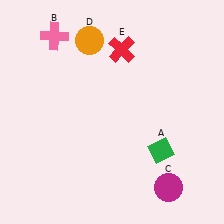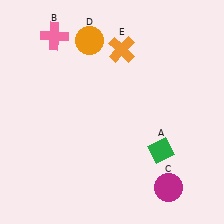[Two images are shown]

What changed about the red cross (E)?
In Image 1, E is red. In Image 2, it changed to orange.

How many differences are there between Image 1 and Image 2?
There is 1 difference between the two images.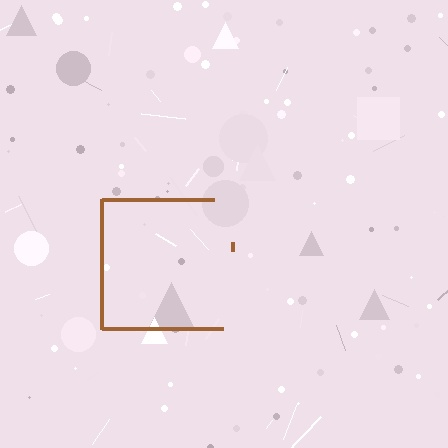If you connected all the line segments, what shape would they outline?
They would outline a square.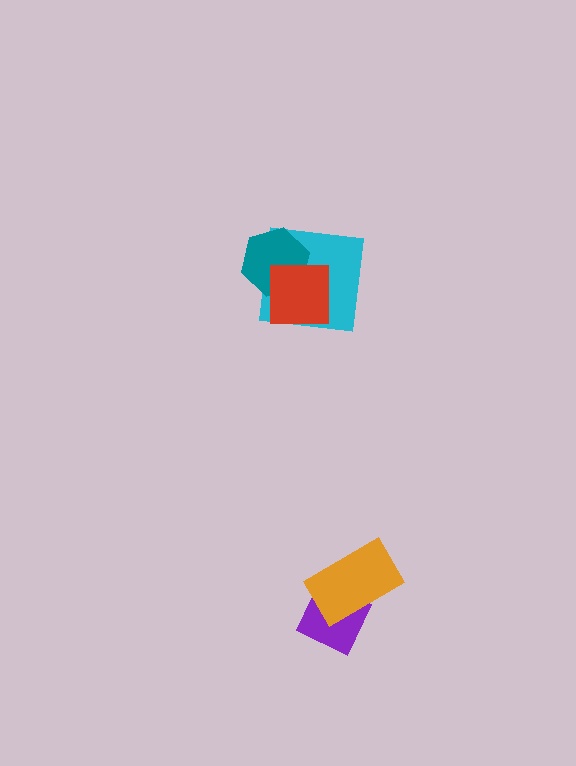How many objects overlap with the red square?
2 objects overlap with the red square.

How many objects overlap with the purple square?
1 object overlaps with the purple square.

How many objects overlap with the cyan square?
2 objects overlap with the cyan square.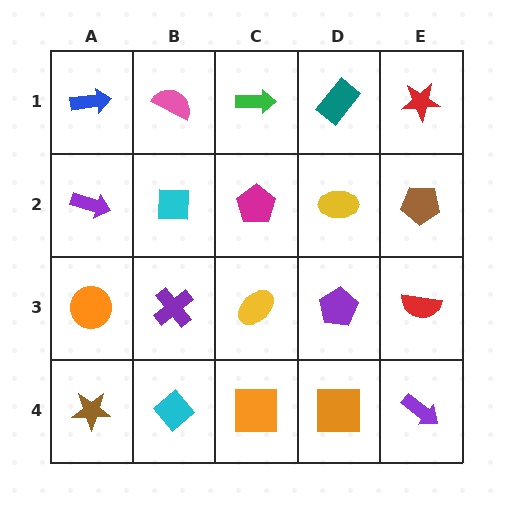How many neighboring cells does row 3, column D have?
4.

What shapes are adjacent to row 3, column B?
A cyan square (row 2, column B), a cyan diamond (row 4, column B), an orange circle (row 3, column A), a yellow ellipse (row 3, column C).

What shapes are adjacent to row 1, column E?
A brown pentagon (row 2, column E), a teal rectangle (row 1, column D).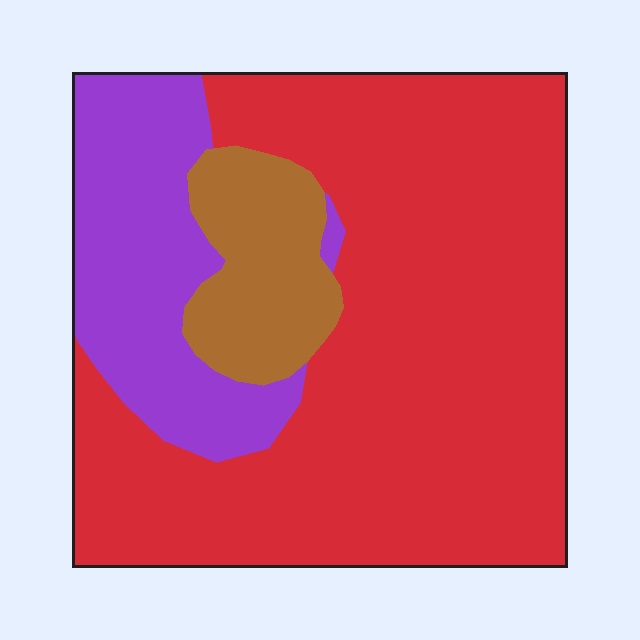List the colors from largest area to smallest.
From largest to smallest: red, purple, brown.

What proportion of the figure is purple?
Purple takes up about one fifth (1/5) of the figure.